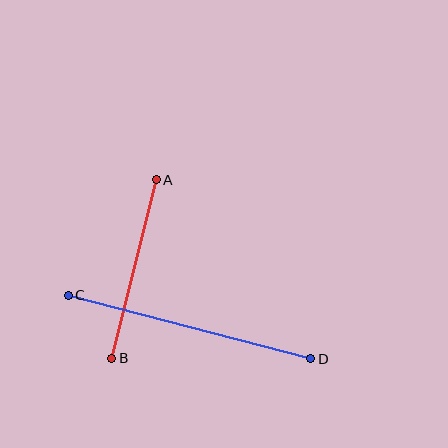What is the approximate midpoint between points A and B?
The midpoint is at approximately (134, 269) pixels.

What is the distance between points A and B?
The distance is approximately 184 pixels.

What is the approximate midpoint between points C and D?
The midpoint is at approximately (190, 327) pixels.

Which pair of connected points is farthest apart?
Points C and D are farthest apart.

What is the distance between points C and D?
The distance is approximately 251 pixels.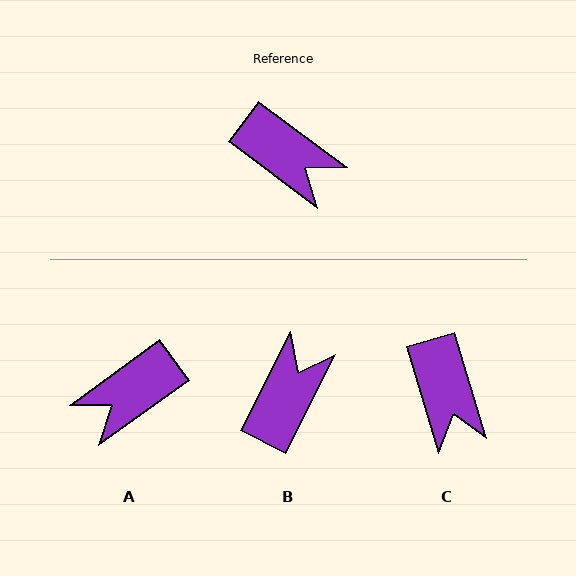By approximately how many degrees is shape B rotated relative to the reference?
Approximately 100 degrees counter-clockwise.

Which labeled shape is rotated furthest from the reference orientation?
A, about 107 degrees away.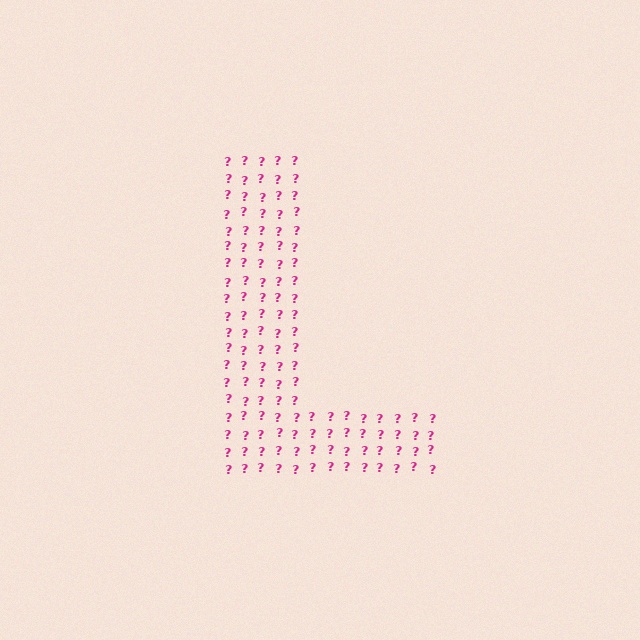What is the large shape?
The large shape is the letter L.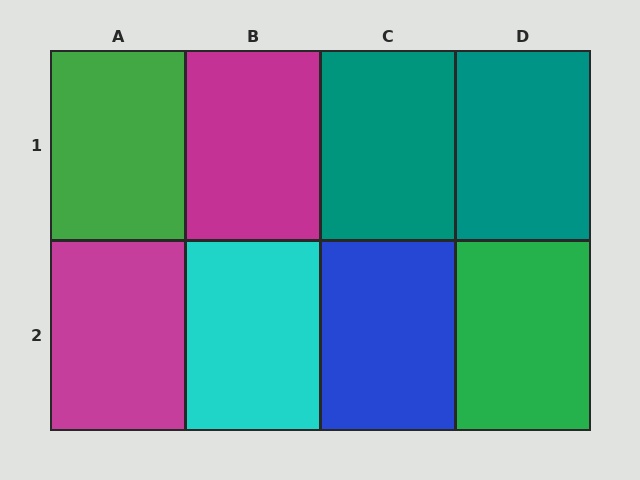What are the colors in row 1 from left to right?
Green, magenta, teal, teal.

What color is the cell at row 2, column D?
Green.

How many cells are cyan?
1 cell is cyan.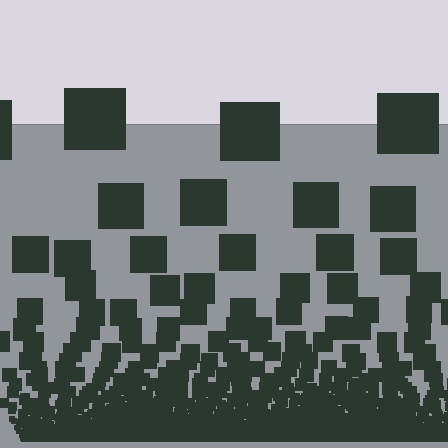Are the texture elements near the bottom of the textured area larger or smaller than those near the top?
Smaller. The gradient is inverted — elements near the bottom are smaller and denser.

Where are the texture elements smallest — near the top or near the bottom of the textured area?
Near the bottom.